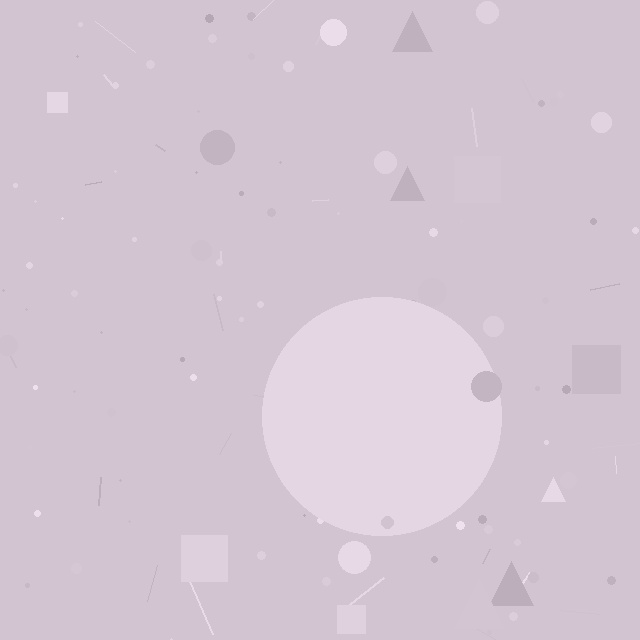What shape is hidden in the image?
A circle is hidden in the image.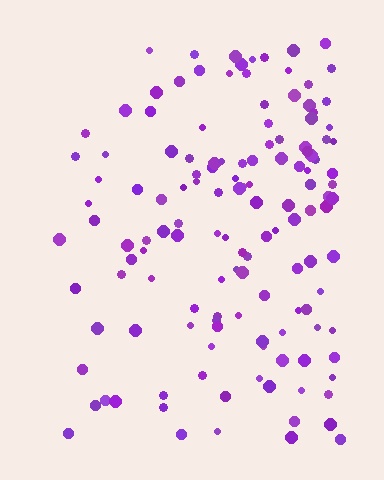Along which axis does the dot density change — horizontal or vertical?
Horizontal.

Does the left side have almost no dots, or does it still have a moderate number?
Still a moderate number, just noticeably fewer than the right.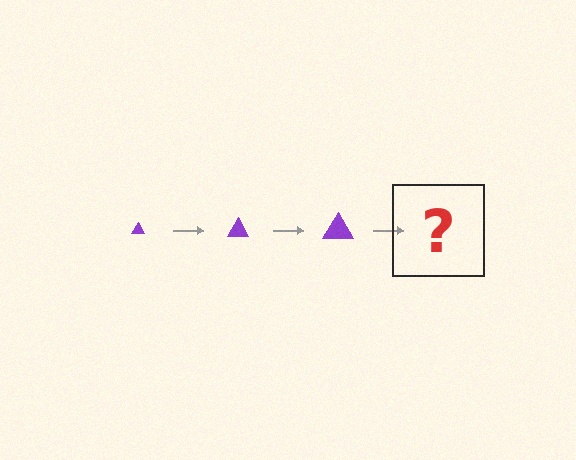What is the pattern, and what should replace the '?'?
The pattern is that the triangle gets progressively larger each step. The '?' should be a purple triangle, larger than the previous one.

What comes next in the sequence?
The next element should be a purple triangle, larger than the previous one.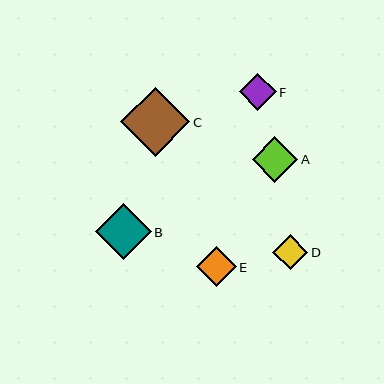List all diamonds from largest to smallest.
From largest to smallest: C, B, A, E, F, D.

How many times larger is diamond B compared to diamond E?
Diamond B is approximately 1.4 times the size of diamond E.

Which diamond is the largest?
Diamond C is the largest with a size of approximately 69 pixels.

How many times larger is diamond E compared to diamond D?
Diamond E is approximately 1.1 times the size of diamond D.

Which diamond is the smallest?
Diamond D is the smallest with a size of approximately 35 pixels.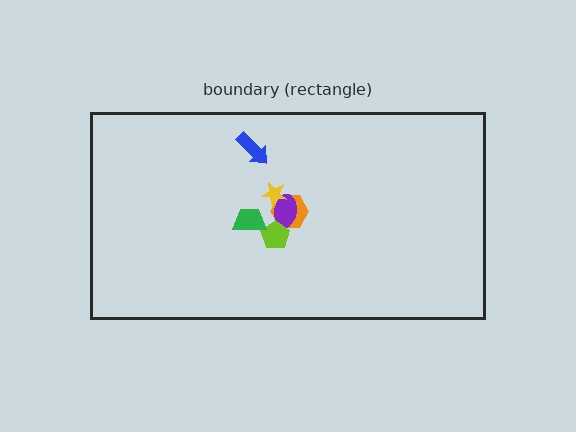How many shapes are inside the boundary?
6 inside, 0 outside.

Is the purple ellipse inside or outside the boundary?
Inside.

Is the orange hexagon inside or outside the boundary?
Inside.